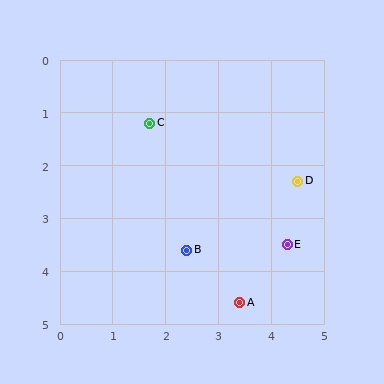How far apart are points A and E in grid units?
Points A and E are about 1.4 grid units apart.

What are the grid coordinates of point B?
Point B is at approximately (2.4, 3.6).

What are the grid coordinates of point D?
Point D is at approximately (4.5, 2.3).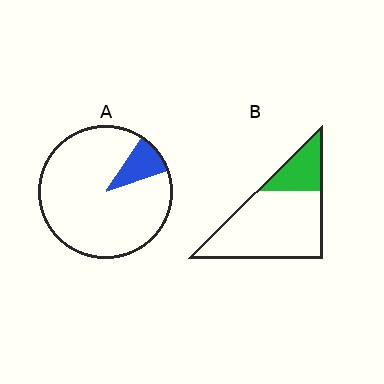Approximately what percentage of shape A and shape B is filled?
A is approximately 10% and B is approximately 25%.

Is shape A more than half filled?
No.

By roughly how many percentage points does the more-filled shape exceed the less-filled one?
By roughly 15 percentage points (B over A).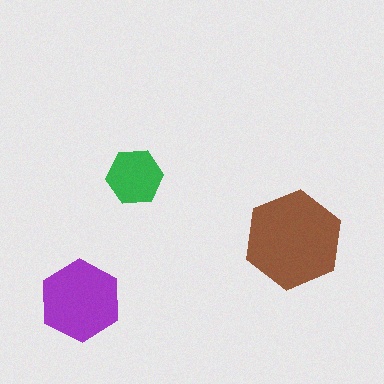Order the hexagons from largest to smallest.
the brown one, the purple one, the green one.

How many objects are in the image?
There are 3 objects in the image.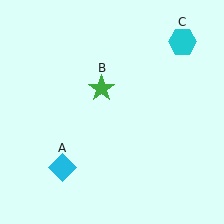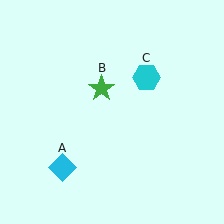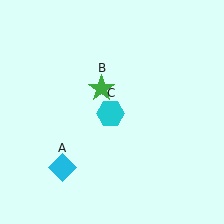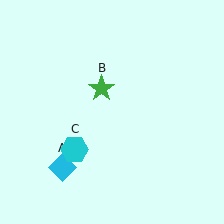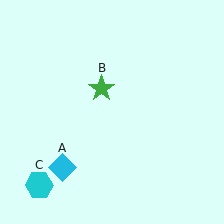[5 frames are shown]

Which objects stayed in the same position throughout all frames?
Cyan diamond (object A) and green star (object B) remained stationary.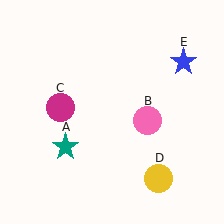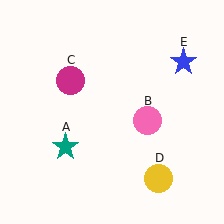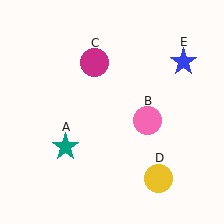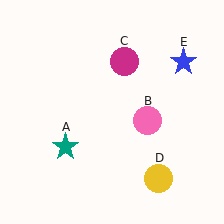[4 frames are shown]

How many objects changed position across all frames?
1 object changed position: magenta circle (object C).